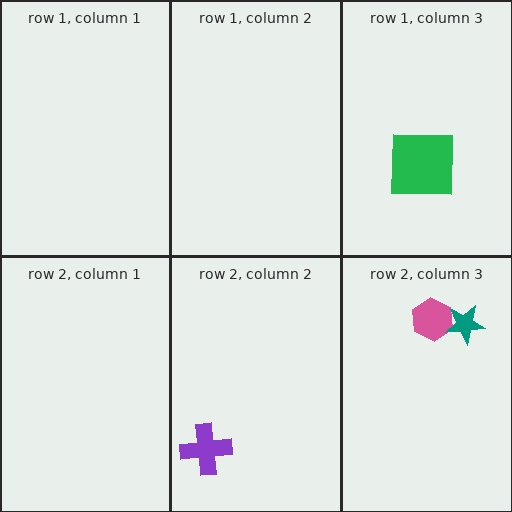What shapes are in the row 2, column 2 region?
The purple cross.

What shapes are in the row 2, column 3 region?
The pink hexagon, the teal star.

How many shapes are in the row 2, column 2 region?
1.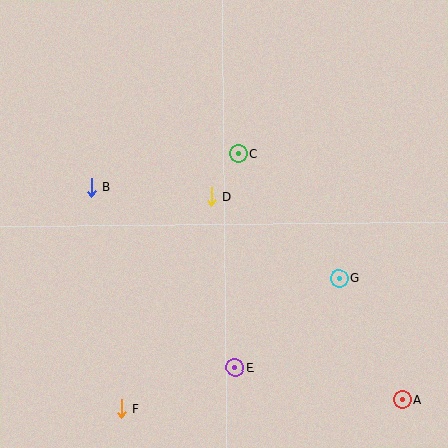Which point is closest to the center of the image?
Point D at (211, 197) is closest to the center.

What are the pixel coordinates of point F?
Point F is at (121, 409).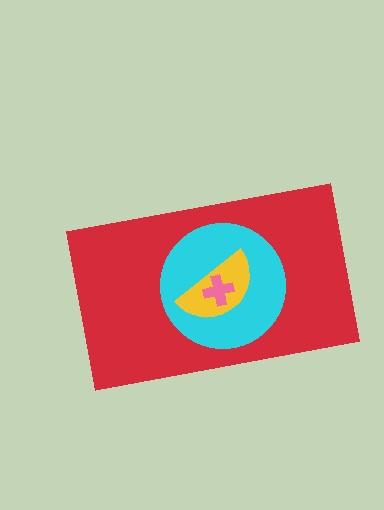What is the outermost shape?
The red rectangle.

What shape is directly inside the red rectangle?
The cyan circle.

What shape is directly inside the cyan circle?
The yellow semicircle.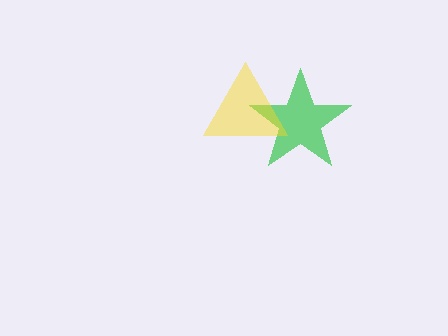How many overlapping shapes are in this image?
There are 2 overlapping shapes in the image.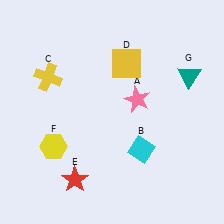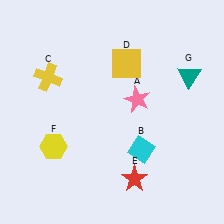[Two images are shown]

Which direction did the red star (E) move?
The red star (E) moved right.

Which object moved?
The red star (E) moved right.